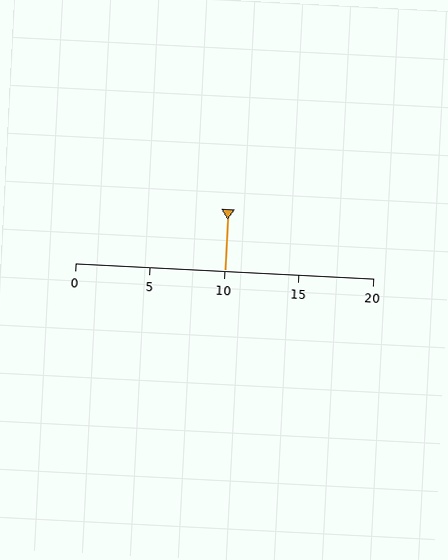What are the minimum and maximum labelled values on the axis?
The axis runs from 0 to 20.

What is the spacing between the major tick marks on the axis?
The major ticks are spaced 5 apart.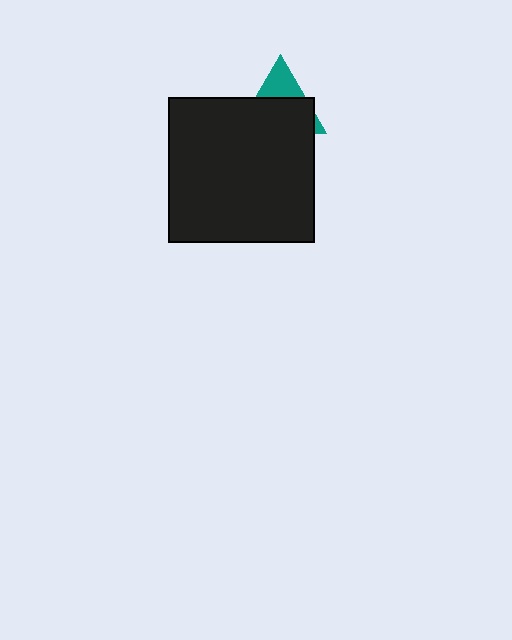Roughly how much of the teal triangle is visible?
A small part of it is visible (roughly 33%).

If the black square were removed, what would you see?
You would see the complete teal triangle.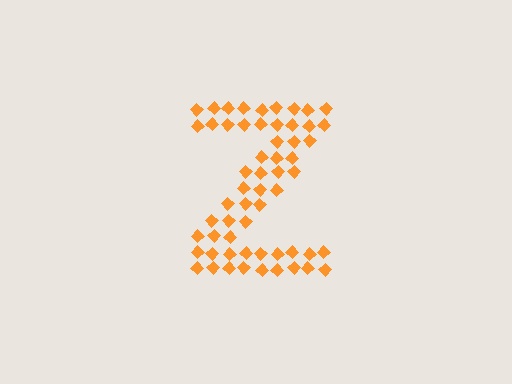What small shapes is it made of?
It is made of small diamonds.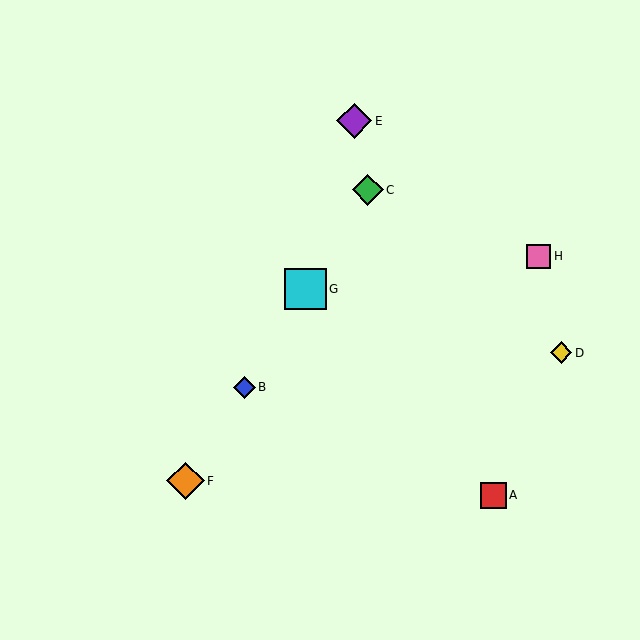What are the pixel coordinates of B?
Object B is at (244, 387).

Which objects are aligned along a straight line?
Objects B, C, F, G are aligned along a straight line.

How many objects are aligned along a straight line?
4 objects (B, C, F, G) are aligned along a straight line.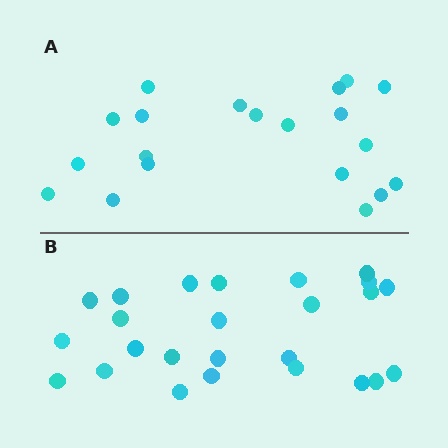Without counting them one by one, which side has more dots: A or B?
Region B (the bottom region) has more dots.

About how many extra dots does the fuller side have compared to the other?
Region B has about 5 more dots than region A.